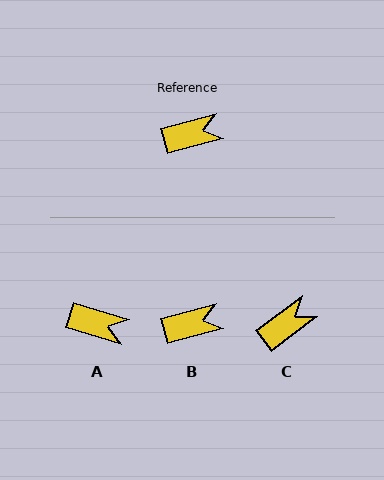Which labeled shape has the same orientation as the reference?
B.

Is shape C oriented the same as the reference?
No, it is off by about 22 degrees.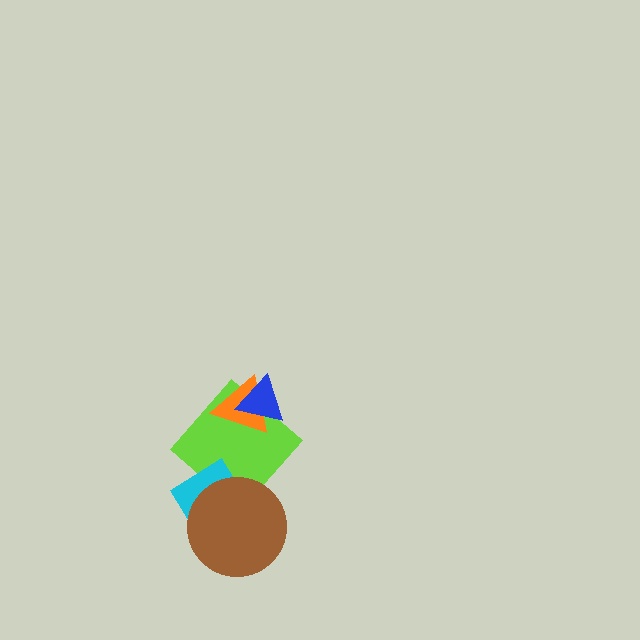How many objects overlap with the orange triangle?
2 objects overlap with the orange triangle.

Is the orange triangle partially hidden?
Yes, it is partially covered by another shape.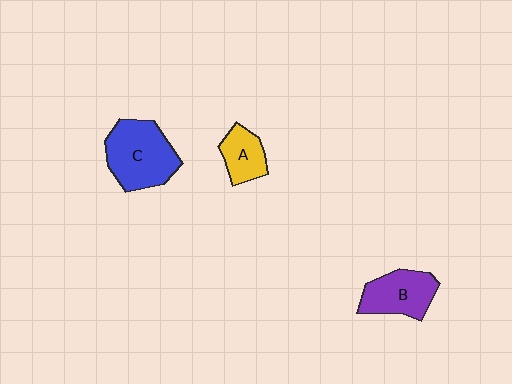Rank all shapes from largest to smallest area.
From largest to smallest: C (blue), B (purple), A (yellow).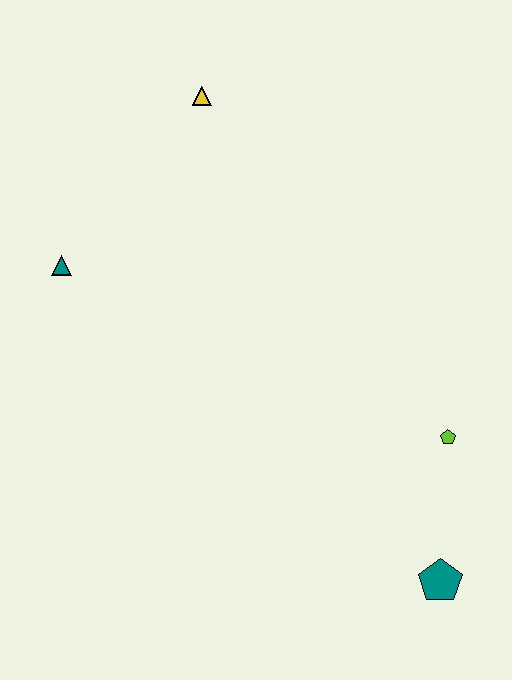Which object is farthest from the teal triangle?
The teal pentagon is farthest from the teal triangle.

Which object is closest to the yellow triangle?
The teal triangle is closest to the yellow triangle.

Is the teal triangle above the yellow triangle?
No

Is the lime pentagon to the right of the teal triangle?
Yes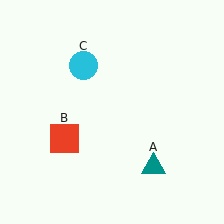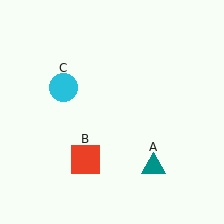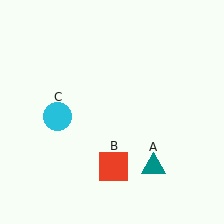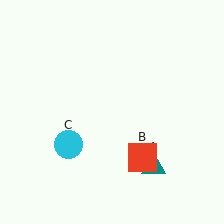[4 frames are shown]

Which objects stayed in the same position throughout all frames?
Teal triangle (object A) remained stationary.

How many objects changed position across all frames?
2 objects changed position: red square (object B), cyan circle (object C).